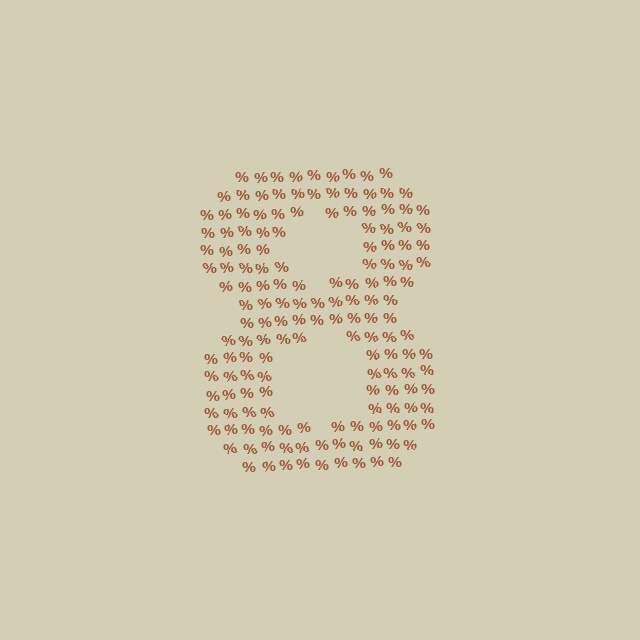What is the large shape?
The large shape is the digit 8.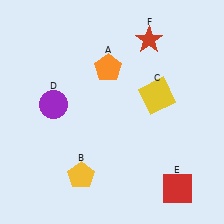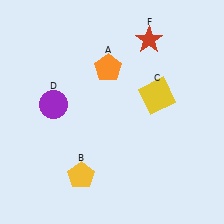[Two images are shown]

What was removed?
The red square (E) was removed in Image 2.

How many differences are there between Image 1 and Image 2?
There is 1 difference between the two images.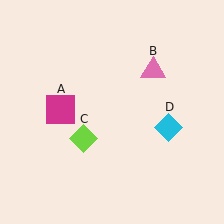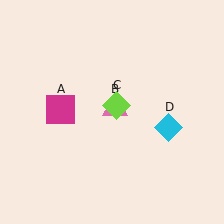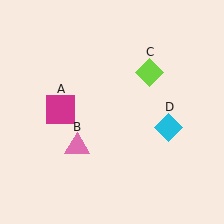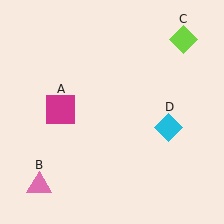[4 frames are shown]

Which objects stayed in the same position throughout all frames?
Magenta square (object A) and cyan diamond (object D) remained stationary.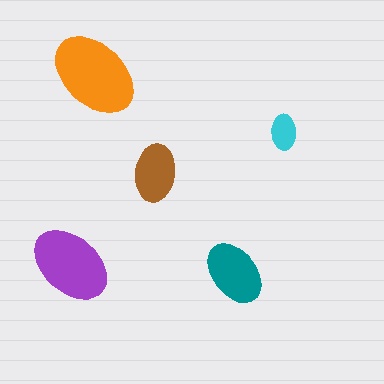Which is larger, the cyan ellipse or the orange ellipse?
The orange one.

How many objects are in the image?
There are 5 objects in the image.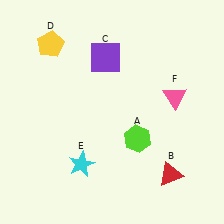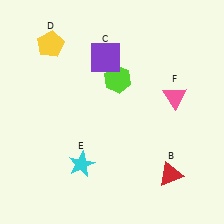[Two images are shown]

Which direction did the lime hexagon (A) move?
The lime hexagon (A) moved up.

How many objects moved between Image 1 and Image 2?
1 object moved between the two images.